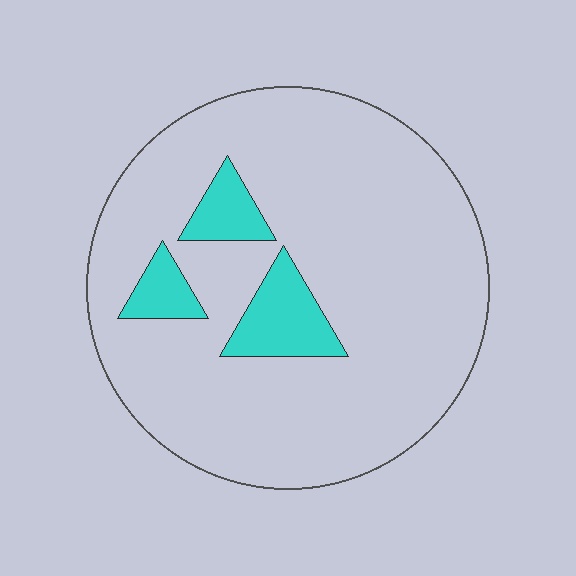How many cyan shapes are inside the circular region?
3.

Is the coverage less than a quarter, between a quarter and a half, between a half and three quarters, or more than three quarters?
Less than a quarter.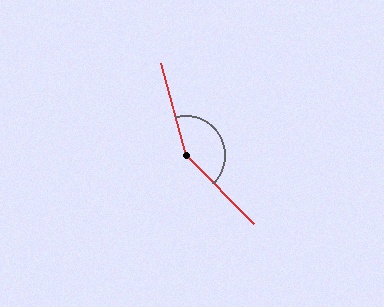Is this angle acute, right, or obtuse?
It is obtuse.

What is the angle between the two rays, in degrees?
Approximately 151 degrees.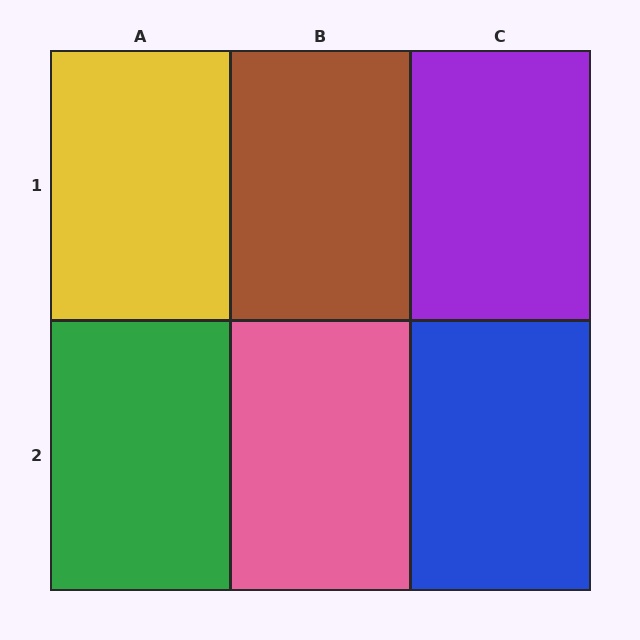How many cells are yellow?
1 cell is yellow.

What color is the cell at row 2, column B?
Pink.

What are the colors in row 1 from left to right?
Yellow, brown, purple.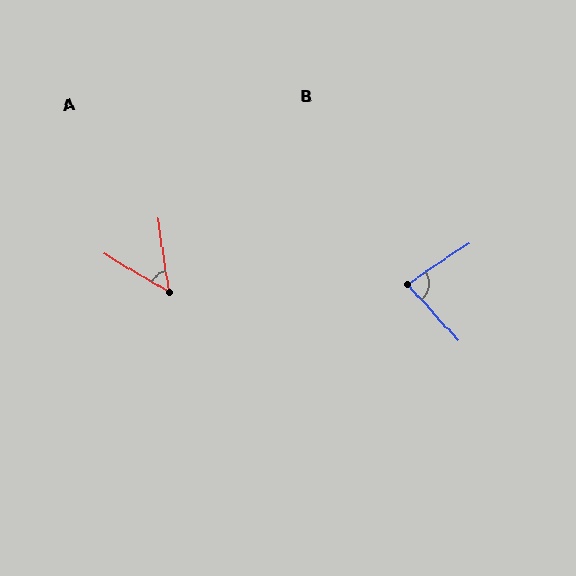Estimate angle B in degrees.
Approximately 81 degrees.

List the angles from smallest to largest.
A (51°), B (81°).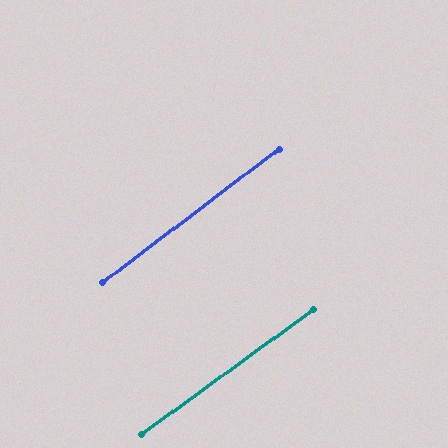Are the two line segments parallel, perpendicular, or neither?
Parallel — their directions differ by only 0.8°.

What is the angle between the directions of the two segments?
Approximately 1 degree.